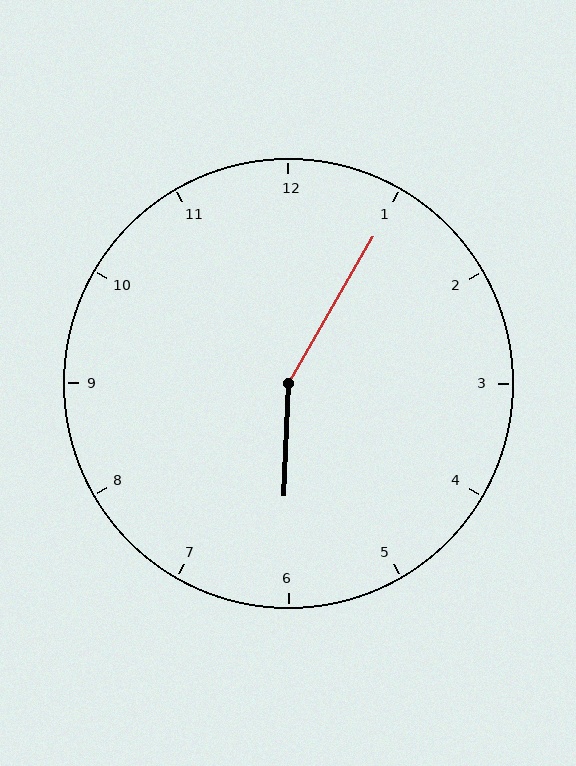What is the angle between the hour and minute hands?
Approximately 152 degrees.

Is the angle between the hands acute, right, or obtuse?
It is obtuse.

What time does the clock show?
6:05.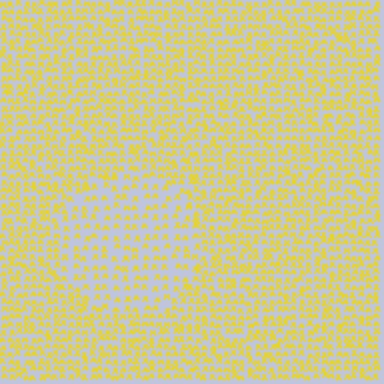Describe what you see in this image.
The image contains small yellow elements arranged at two different densities. A circle-shaped region is visible where the elements are less densely packed than the surrounding area.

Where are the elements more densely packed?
The elements are more densely packed outside the circle boundary.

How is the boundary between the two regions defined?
The boundary is defined by a change in element density (approximately 1.8x ratio). All elements are the same color, size, and shape.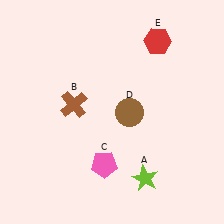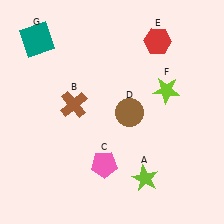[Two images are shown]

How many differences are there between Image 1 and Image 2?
There are 2 differences between the two images.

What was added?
A lime star (F), a teal square (G) were added in Image 2.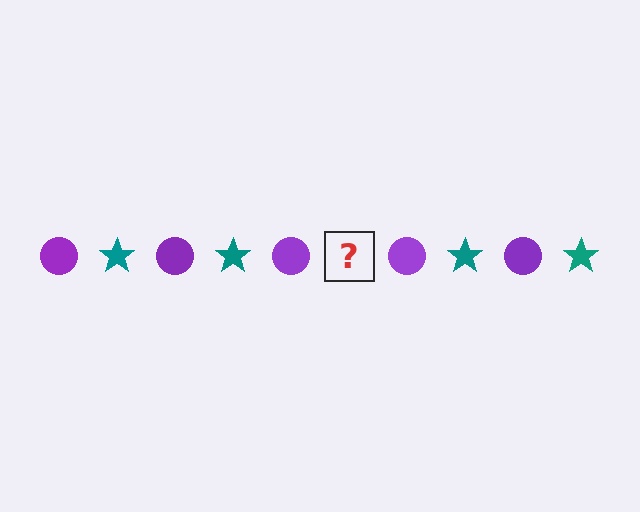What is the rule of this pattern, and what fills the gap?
The rule is that the pattern alternates between purple circle and teal star. The gap should be filled with a teal star.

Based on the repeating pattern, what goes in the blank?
The blank should be a teal star.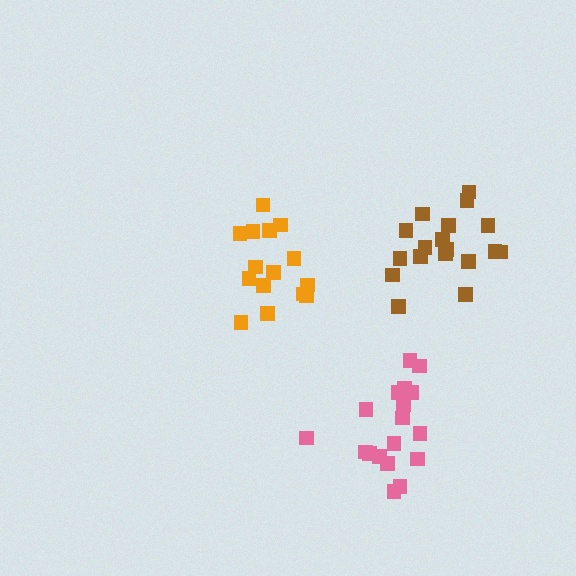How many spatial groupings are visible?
There are 3 spatial groupings.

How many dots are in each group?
Group 1: 18 dots, Group 2: 15 dots, Group 3: 18 dots (51 total).